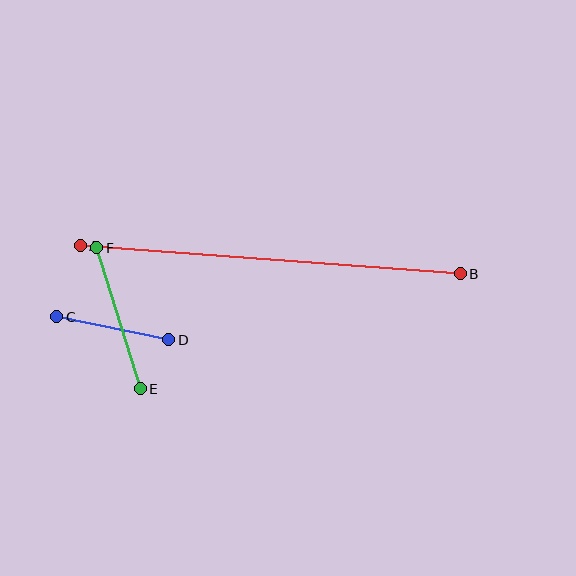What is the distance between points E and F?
The distance is approximately 147 pixels.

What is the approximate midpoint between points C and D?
The midpoint is at approximately (113, 328) pixels.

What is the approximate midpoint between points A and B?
The midpoint is at approximately (270, 260) pixels.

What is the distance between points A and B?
The distance is approximately 381 pixels.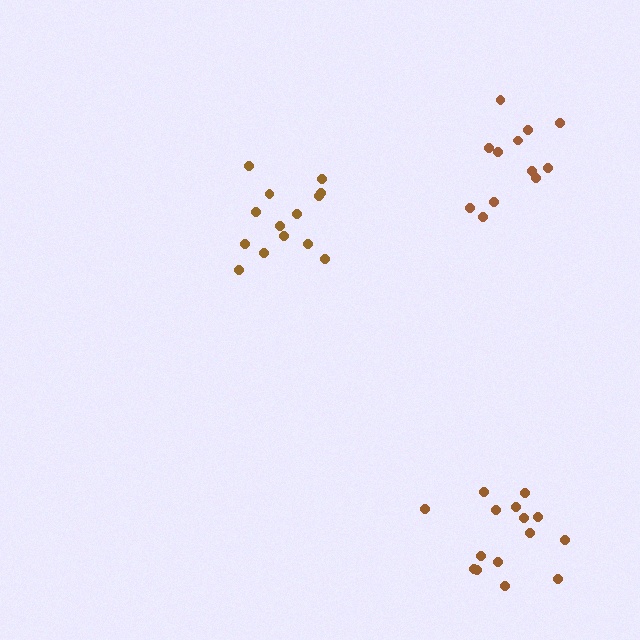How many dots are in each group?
Group 1: 14 dots, Group 2: 12 dots, Group 3: 15 dots (41 total).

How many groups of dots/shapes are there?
There are 3 groups.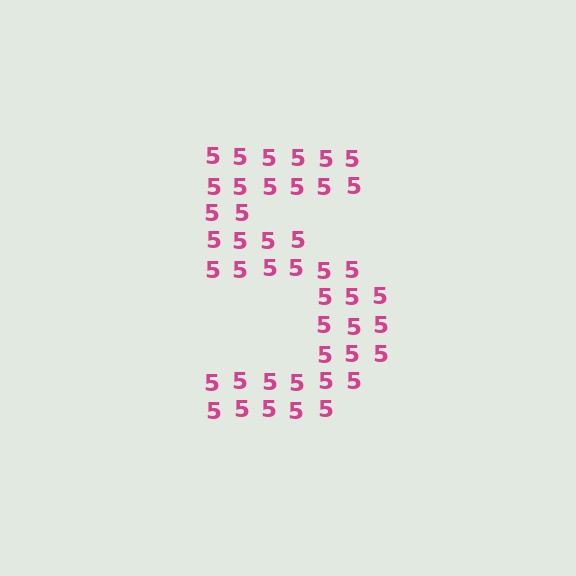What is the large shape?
The large shape is the digit 5.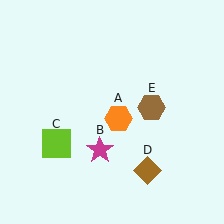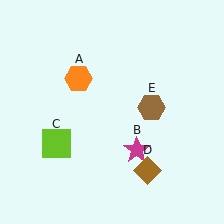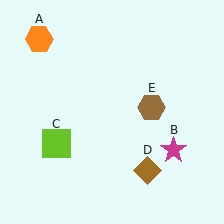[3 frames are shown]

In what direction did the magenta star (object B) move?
The magenta star (object B) moved right.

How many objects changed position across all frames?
2 objects changed position: orange hexagon (object A), magenta star (object B).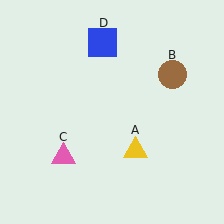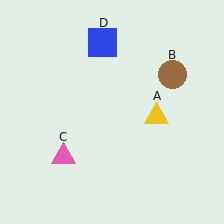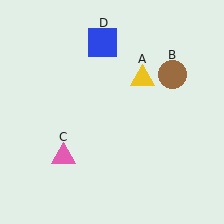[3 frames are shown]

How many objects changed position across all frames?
1 object changed position: yellow triangle (object A).